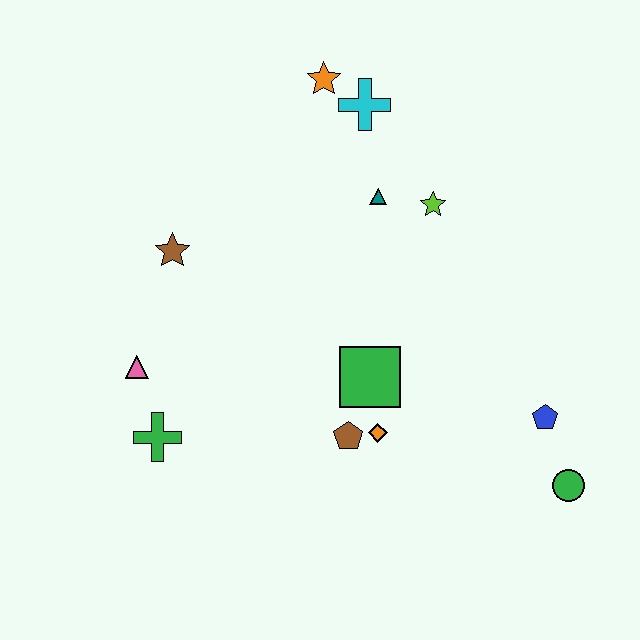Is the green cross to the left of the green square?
Yes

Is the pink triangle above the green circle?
Yes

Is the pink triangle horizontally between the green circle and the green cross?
No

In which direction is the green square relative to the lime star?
The green square is below the lime star.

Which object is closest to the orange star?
The cyan cross is closest to the orange star.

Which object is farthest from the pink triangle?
The green circle is farthest from the pink triangle.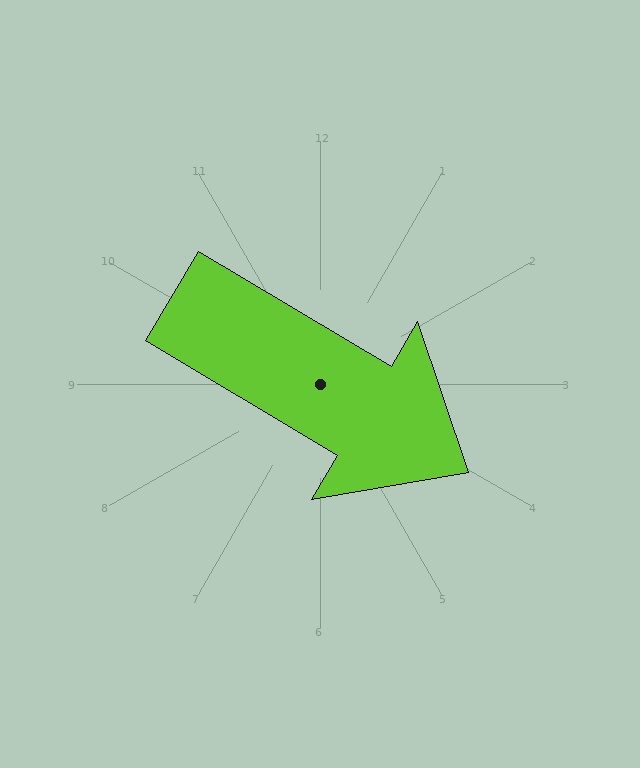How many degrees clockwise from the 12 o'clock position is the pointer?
Approximately 121 degrees.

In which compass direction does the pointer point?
Southeast.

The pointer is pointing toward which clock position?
Roughly 4 o'clock.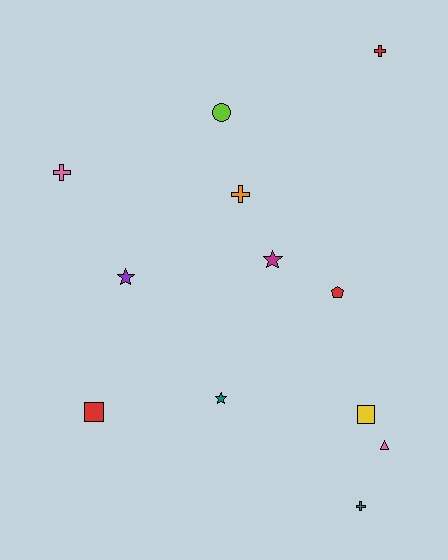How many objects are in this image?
There are 12 objects.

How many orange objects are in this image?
There is 1 orange object.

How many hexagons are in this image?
There are no hexagons.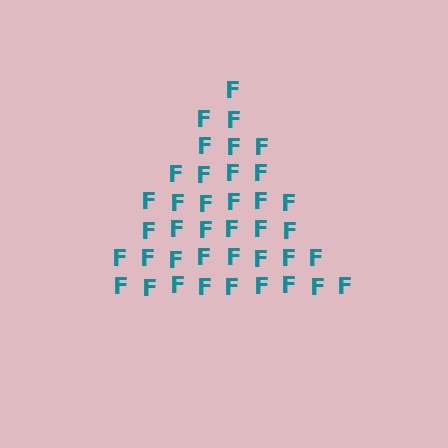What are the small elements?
The small elements are letter F's.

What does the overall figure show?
The overall figure shows a triangle.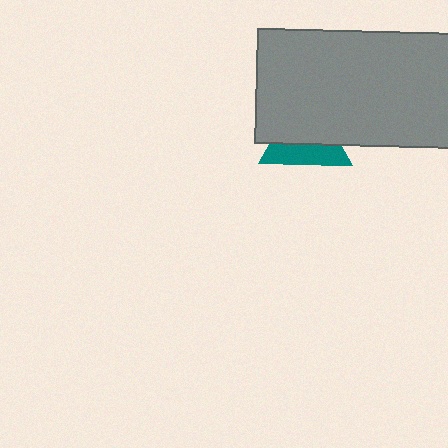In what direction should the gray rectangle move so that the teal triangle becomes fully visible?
The gray rectangle should move up. That is the shortest direction to clear the overlap and leave the teal triangle fully visible.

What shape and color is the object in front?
The object in front is a gray rectangle.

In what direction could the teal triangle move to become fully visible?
The teal triangle could move down. That would shift it out from behind the gray rectangle entirely.